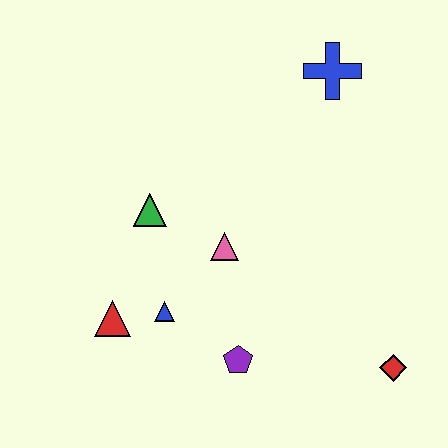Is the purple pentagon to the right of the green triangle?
Yes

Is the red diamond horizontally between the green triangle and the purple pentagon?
No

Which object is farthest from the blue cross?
The red triangle is farthest from the blue cross.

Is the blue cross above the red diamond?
Yes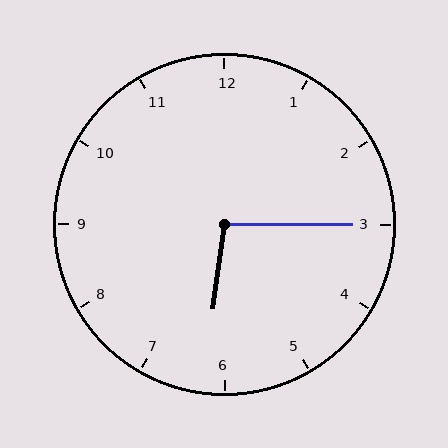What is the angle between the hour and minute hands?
Approximately 98 degrees.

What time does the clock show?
6:15.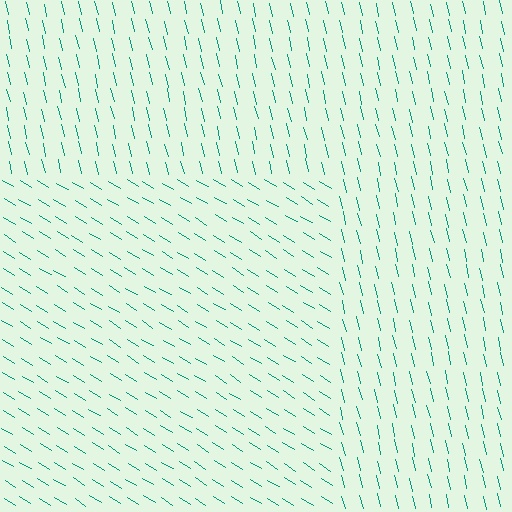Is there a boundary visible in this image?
Yes, there is a texture boundary formed by a change in line orientation.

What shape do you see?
I see a rectangle.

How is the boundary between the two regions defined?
The boundary is defined purely by a change in line orientation (approximately 45 degrees difference). All lines are the same color and thickness.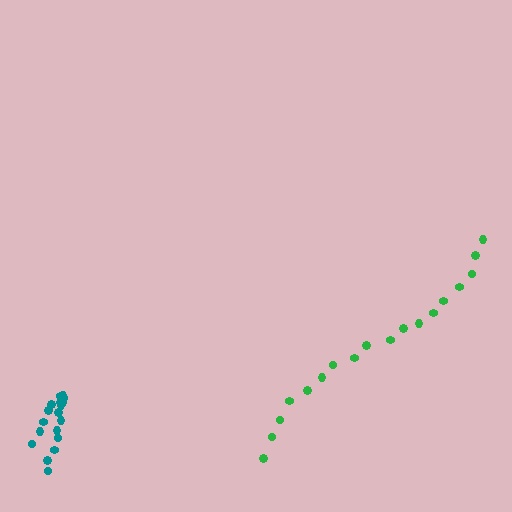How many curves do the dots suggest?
There are 2 distinct paths.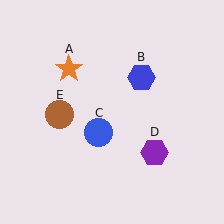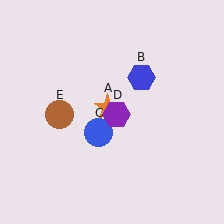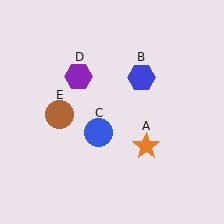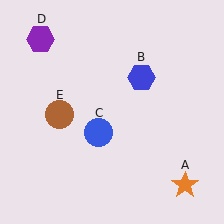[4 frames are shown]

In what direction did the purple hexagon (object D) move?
The purple hexagon (object D) moved up and to the left.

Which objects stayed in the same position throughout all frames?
Blue hexagon (object B) and blue circle (object C) and brown circle (object E) remained stationary.